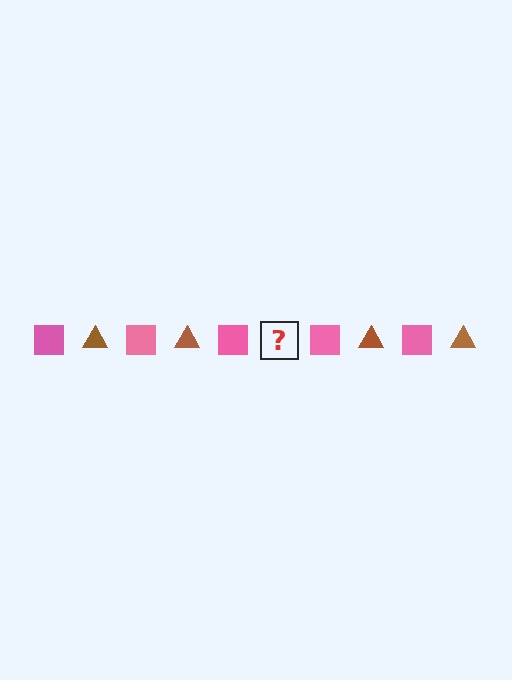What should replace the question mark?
The question mark should be replaced with a brown triangle.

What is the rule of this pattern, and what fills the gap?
The rule is that the pattern alternates between pink square and brown triangle. The gap should be filled with a brown triangle.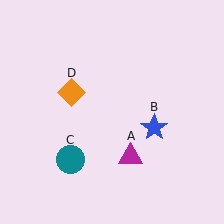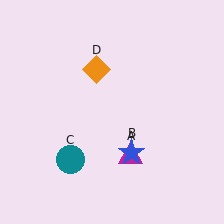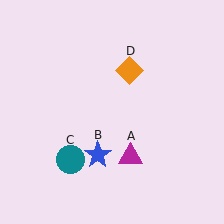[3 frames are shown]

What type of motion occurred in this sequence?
The blue star (object B), orange diamond (object D) rotated clockwise around the center of the scene.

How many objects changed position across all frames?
2 objects changed position: blue star (object B), orange diamond (object D).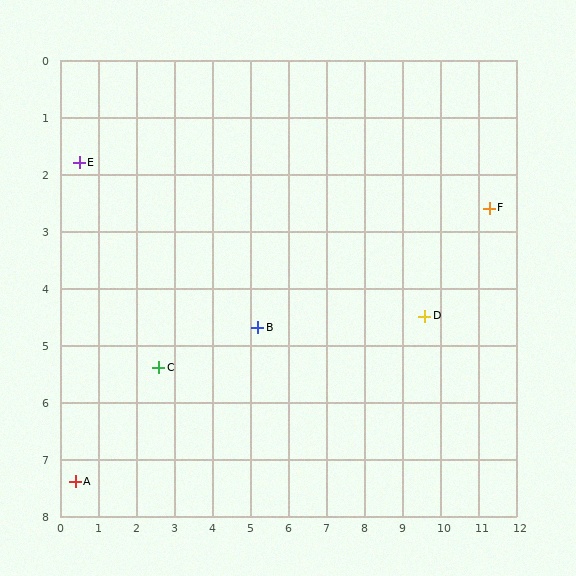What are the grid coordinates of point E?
Point E is at approximately (0.5, 1.8).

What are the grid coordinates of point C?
Point C is at approximately (2.6, 5.4).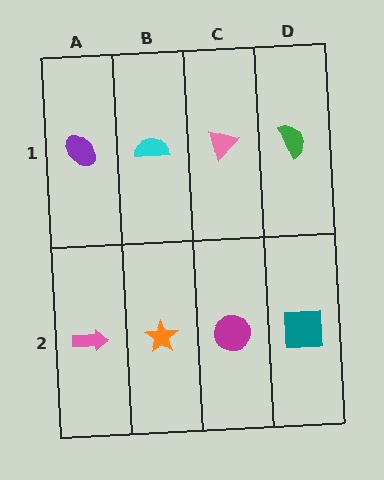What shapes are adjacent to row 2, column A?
A purple ellipse (row 1, column A), an orange star (row 2, column B).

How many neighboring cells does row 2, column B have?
3.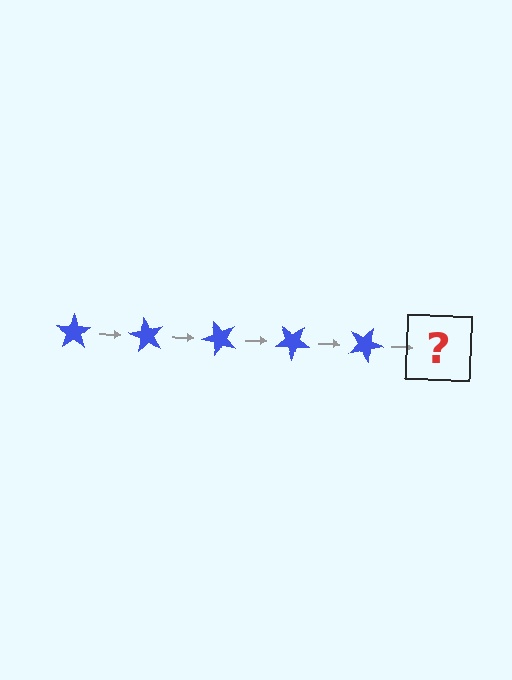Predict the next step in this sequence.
The next step is a blue star rotated 300 degrees.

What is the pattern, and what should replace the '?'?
The pattern is that the star rotates 60 degrees each step. The '?' should be a blue star rotated 300 degrees.